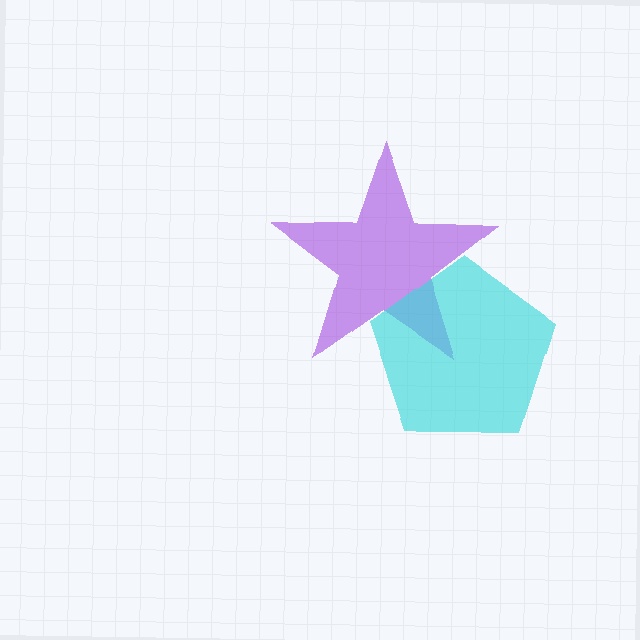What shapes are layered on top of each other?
The layered shapes are: a purple star, a cyan pentagon.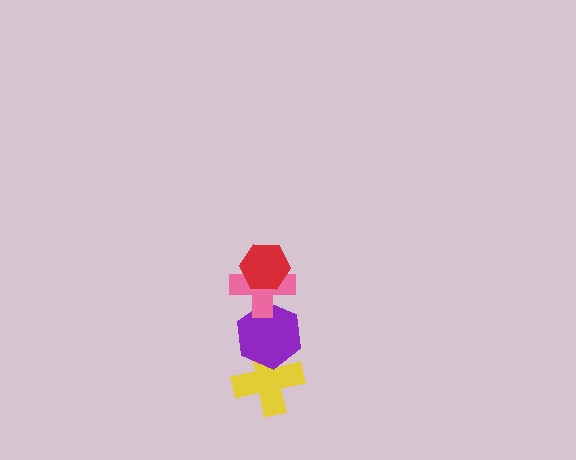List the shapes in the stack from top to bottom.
From top to bottom: the red hexagon, the pink cross, the purple hexagon, the yellow cross.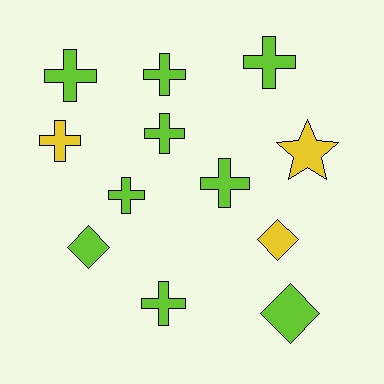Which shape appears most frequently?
Cross, with 8 objects.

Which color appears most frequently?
Lime, with 9 objects.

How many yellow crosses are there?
There is 1 yellow cross.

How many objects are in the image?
There are 12 objects.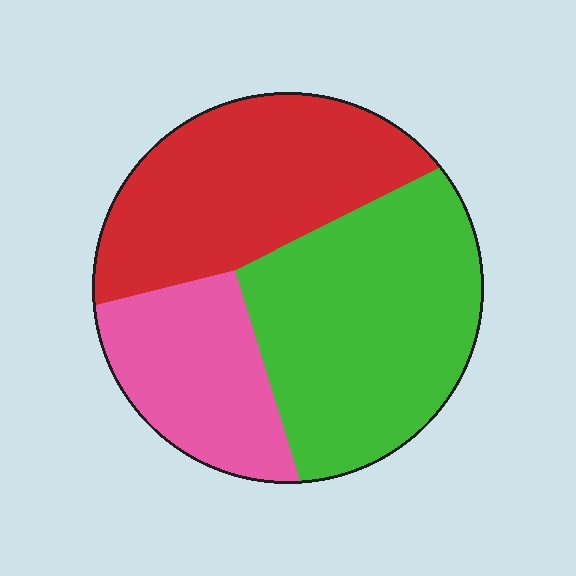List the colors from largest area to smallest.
From largest to smallest: green, red, pink.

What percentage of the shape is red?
Red covers around 35% of the shape.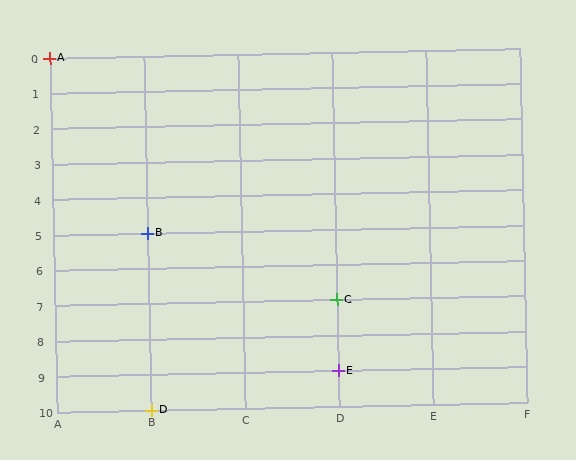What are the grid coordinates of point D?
Point D is at grid coordinates (B, 10).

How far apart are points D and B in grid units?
Points D and B are 5 rows apart.